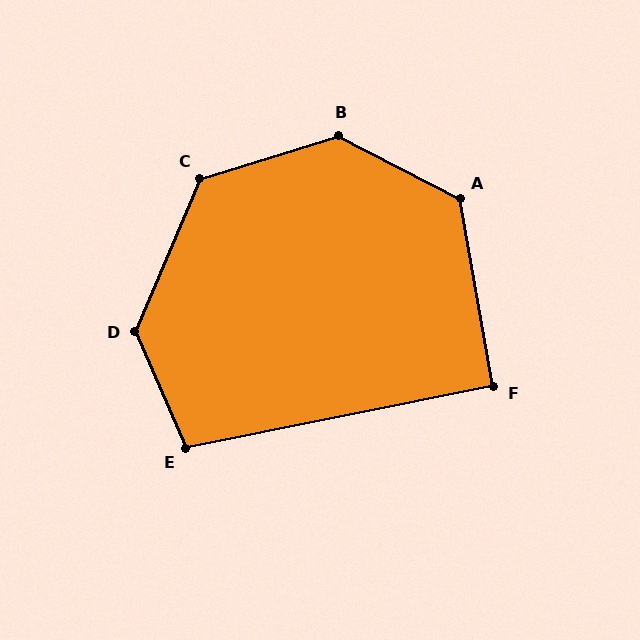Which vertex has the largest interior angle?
B, at approximately 135 degrees.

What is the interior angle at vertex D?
Approximately 133 degrees (obtuse).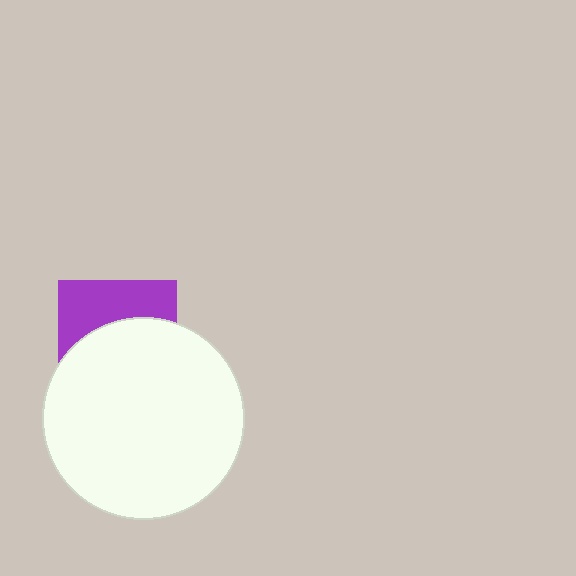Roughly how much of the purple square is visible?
A small part of it is visible (roughly 40%).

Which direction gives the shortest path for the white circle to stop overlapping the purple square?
Moving down gives the shortest separation.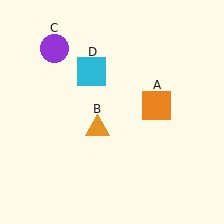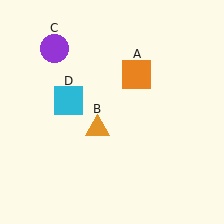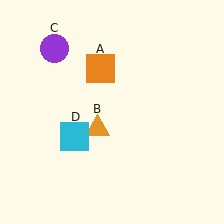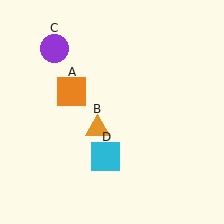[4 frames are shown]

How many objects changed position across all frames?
2 objects changed position: orange square (object A), cyan square (object D).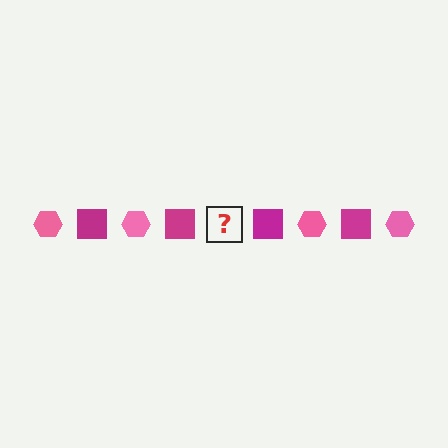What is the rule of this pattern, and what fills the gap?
The rule is that the pattern alternates between pink hexagon and magenta square. The gap should be filled with a pink hexagon.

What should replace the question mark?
The question mark should be replaced with a pink hexagon.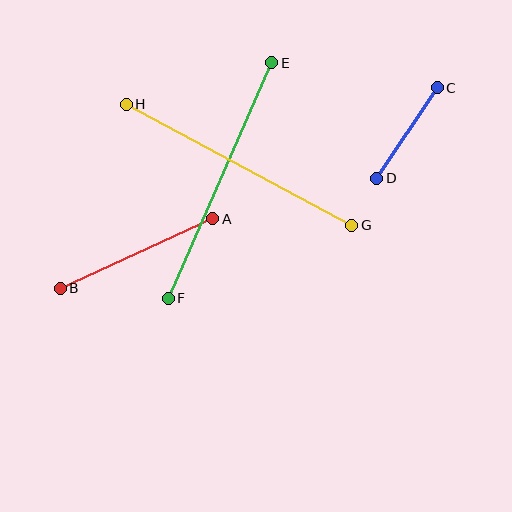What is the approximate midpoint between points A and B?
The midpoint is at approximately (137, 253) pixels.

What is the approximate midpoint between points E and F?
The midpoint is at approximately (220, 180) pixels.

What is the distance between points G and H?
The distance is approximately 256 pixels.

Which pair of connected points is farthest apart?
Points E and F are farthest apart.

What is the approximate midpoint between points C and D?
The midpoint is at approximately (407, 133) pixels.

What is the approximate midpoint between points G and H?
The midpoint is at approximately (239, 165) pixels.